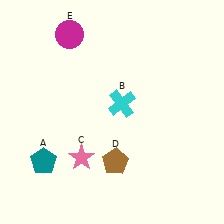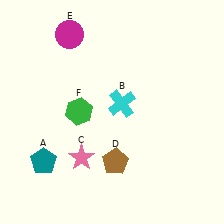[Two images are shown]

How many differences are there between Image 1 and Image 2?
There is 1 difference between the two images.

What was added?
A green hexagon (F) was added in Image 2.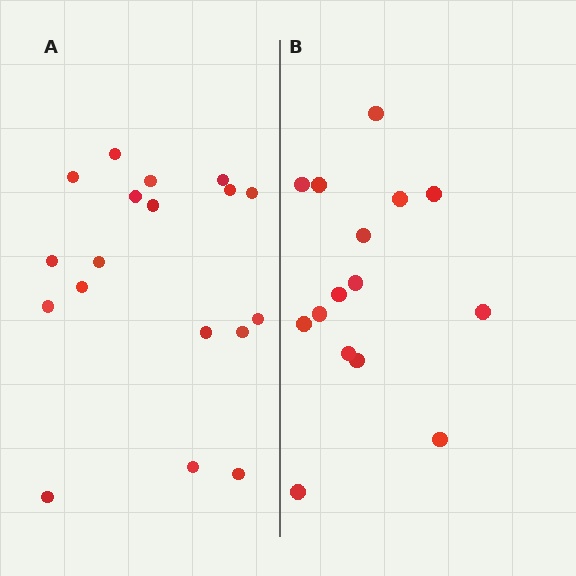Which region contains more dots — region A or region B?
Region A (the left region) has more dots.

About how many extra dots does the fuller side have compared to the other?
Region A has just a few more — roughly 2 or 3 more dots than region B.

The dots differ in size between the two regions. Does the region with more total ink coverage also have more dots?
No. Region B has more total ink coverage because its dots are larger, but region A actually contains more individual dots. Total area can be misleading — the number of items is what matters here.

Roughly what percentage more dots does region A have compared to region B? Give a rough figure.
About 20% more.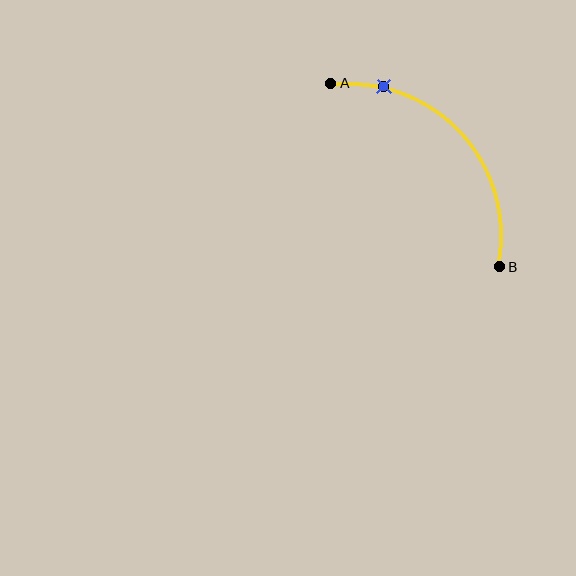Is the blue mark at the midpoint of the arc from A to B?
No. The blue mark lies on the arc but is closer to endpoint A. The arc midpoint would be at the point on the curve equidistant along the arc from both A and B.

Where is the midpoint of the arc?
The arc midpoint is the point on the curve farthest from the straight line joining A and B. It sits above and to the right of that line.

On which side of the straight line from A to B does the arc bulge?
The arc bulges above and to the right of the straight line connecting A and B.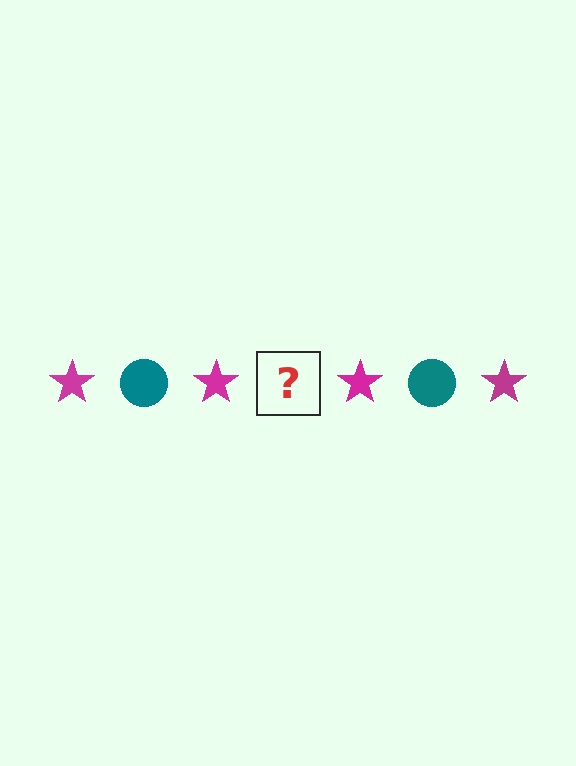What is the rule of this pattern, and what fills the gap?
The rule is that the pattern alternates between magenta star and teal circle. The gap should be filled with a teal circle.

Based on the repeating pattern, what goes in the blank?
The blank should be a teal circle.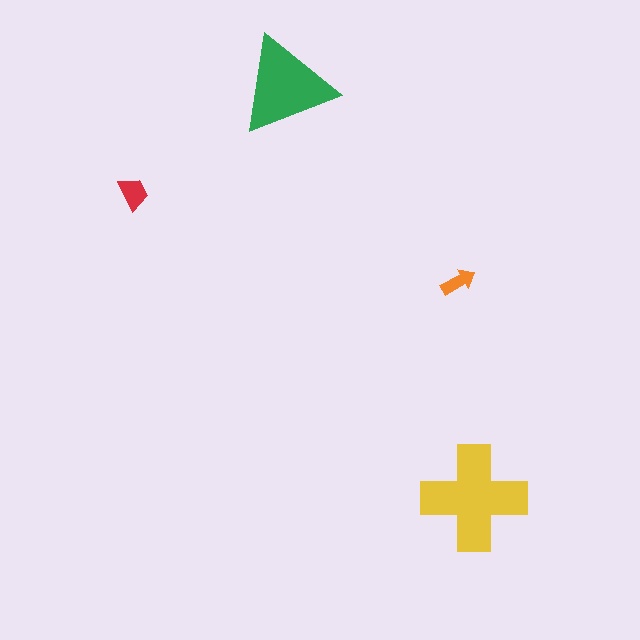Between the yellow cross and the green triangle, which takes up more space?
The yellow cross.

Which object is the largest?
The yellow cross.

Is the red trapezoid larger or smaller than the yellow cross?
Smaller.